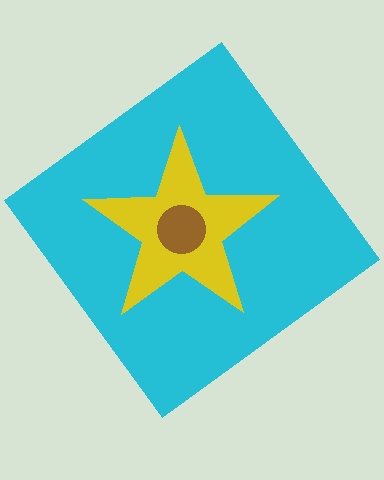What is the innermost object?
The brown circle.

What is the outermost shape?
The cyan diamond.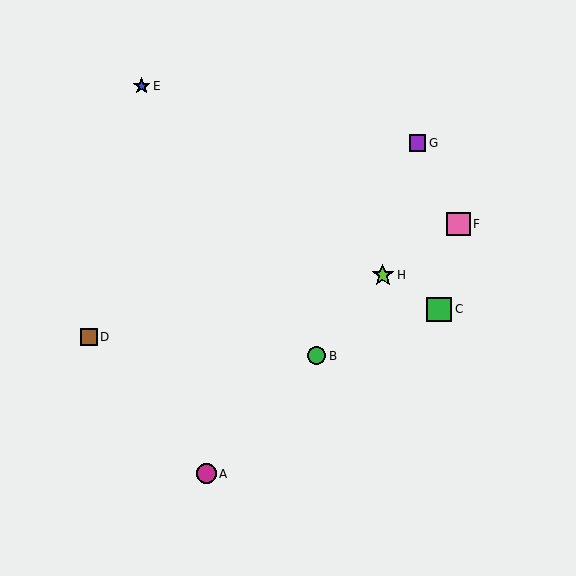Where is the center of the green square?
The center of the green square is at (439, 309).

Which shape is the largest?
The green square (labeled C) is the largest.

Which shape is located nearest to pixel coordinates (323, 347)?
The green circle (labeled B) at (316, 356) is nearest to that location.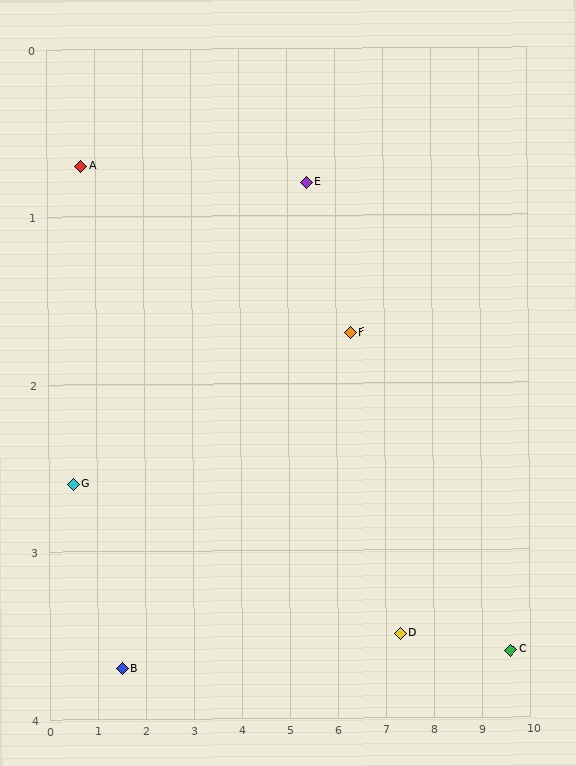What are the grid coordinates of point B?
Point B is at approximately (1.5, 3.7).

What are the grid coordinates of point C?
Point C is at approximately (9.6, 3.6).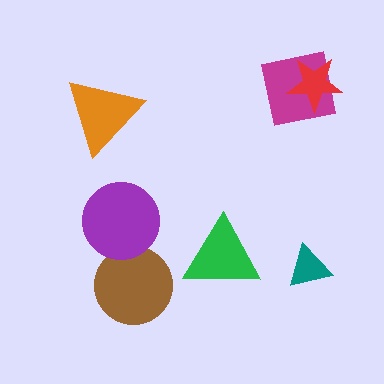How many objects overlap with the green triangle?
0 objects overlap with the green triangle.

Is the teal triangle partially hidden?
No, no other shape covers it.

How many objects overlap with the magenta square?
1 object overlaps with the magenta square.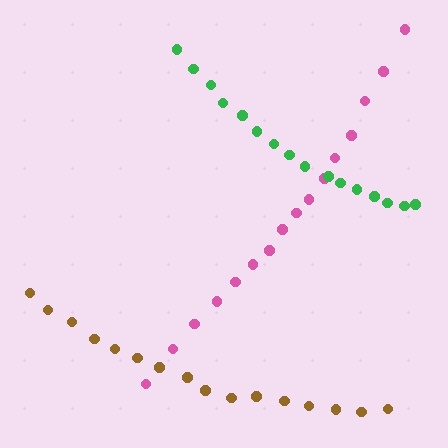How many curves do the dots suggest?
There are 3 distinct paths.